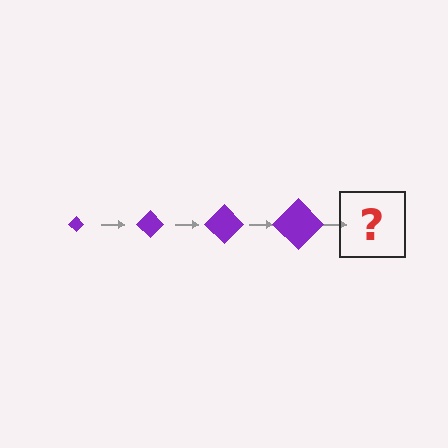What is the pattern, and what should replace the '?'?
The pattern is that the diamond gets progressively larger each step. The '?' should be a purple diamond, larger than the previous one.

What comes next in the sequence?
The next element should be a purple diamond, larger than the previous one.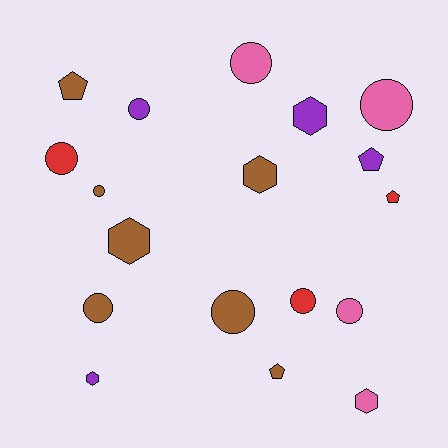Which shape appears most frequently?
Circle, with 9 objects.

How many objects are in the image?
There are 18 objects.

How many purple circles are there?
There is 1 purple circle.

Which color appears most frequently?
Brown, with 7 objects.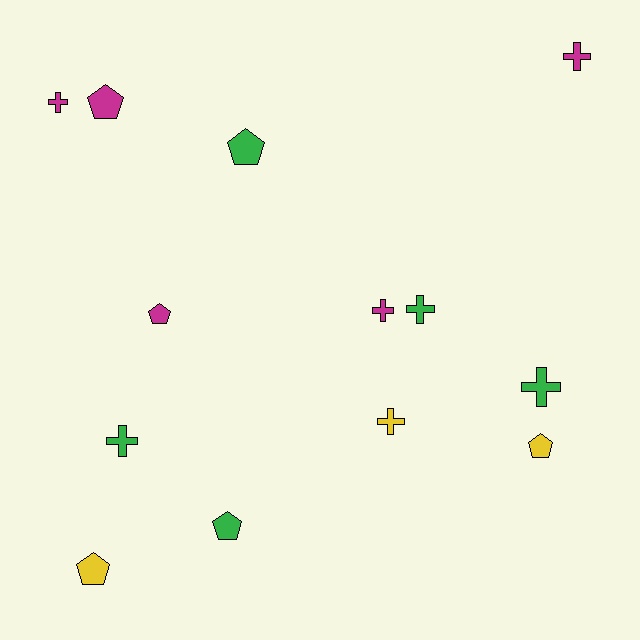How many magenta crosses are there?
There are 3 magenta crosses.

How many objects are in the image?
There are 13 objects.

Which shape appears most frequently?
Cross, with 7 objects.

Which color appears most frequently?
Green, with 5 objects.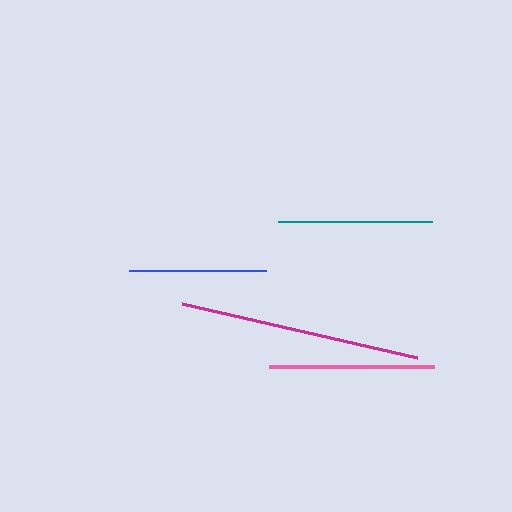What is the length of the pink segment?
The pink segment is approximately 165 pixels long.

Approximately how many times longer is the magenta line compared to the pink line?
The magenta line is approximately 1.5 times the length of the pink line.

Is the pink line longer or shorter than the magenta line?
The magenta line is longer than the pink line.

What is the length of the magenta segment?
The magenta segment is approximately 241 pixels long.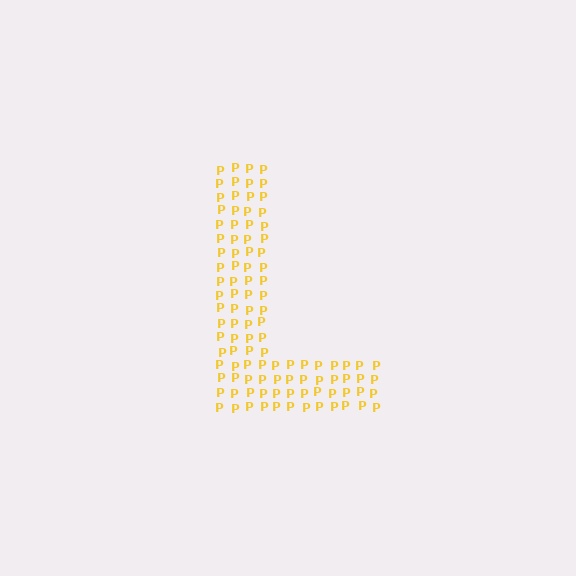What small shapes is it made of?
It is made of small letter P's.